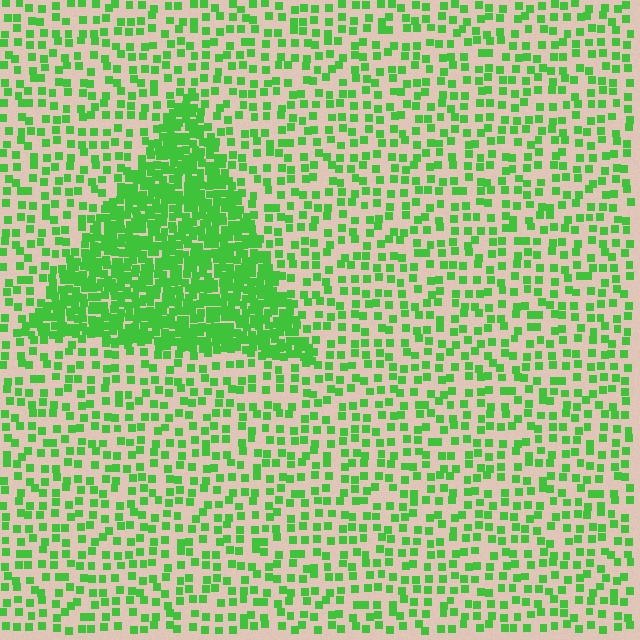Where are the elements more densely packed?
The elements are more densely packed inside the triangle boundary.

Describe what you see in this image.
The image contains small green elements arranged at two different densities. A triangle-shaped region is visible where the elements are more densely packed than the surrounding area.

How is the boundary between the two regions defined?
The boundary is defined by a change in element density (approximately 2.9x ratio). All elements are the same color, size, and shape.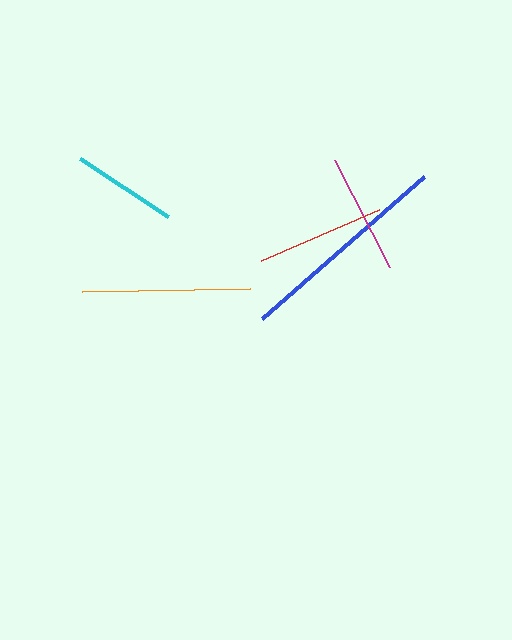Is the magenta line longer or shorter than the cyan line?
The magenta line is longer than the cyan line.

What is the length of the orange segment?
The orange segment is approximately 167 pixels long.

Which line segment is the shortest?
The cyan line is the shortest at approximately 105 pixels.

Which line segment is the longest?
The blue line is the longest at approximately 216 pixels.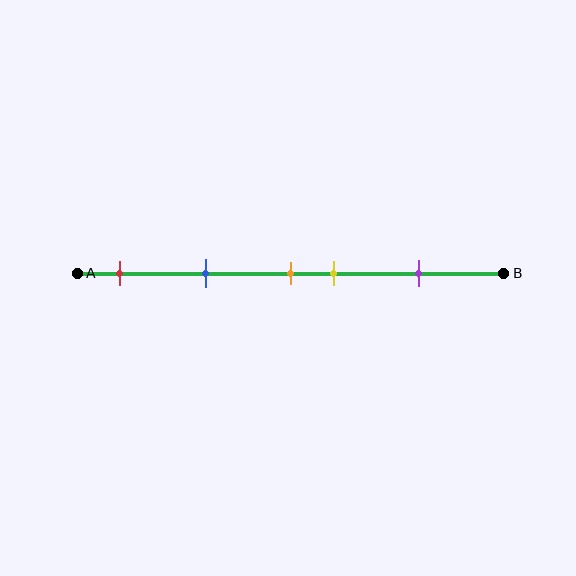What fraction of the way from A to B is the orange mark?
The orange mark is approximately 50% (0.5) of the way from A to B.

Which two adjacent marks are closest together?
The orange and yellow marks are the closest adjacent pair.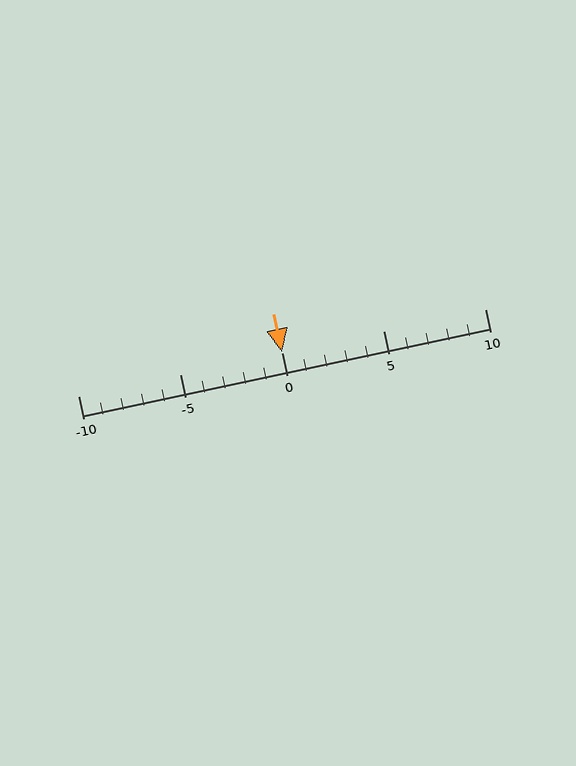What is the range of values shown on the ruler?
The ruler shows values from -10 to 10.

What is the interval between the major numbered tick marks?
The major tick marks are spaced 5 units apart.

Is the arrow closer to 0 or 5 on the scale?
The arrow is closer to 0.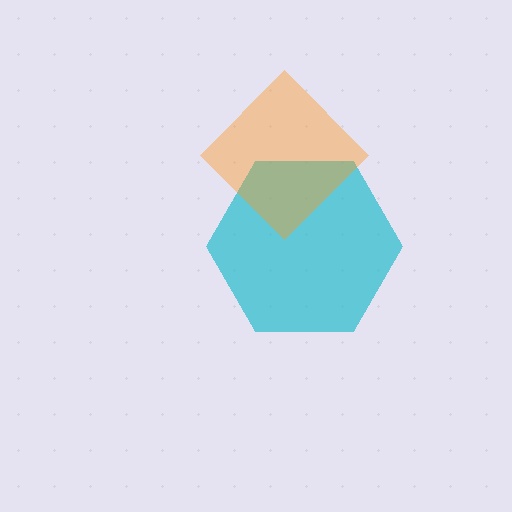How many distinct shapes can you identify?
There are 2 distinct shapes: a cyan hexagon, an orange diamond.